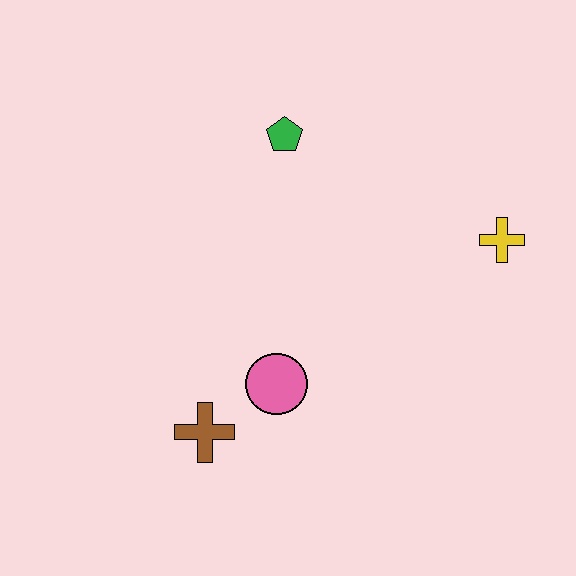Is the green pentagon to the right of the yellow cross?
No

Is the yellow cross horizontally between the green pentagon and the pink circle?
No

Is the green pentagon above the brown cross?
Yes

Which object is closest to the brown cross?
The pink circle is closest to the brown cross.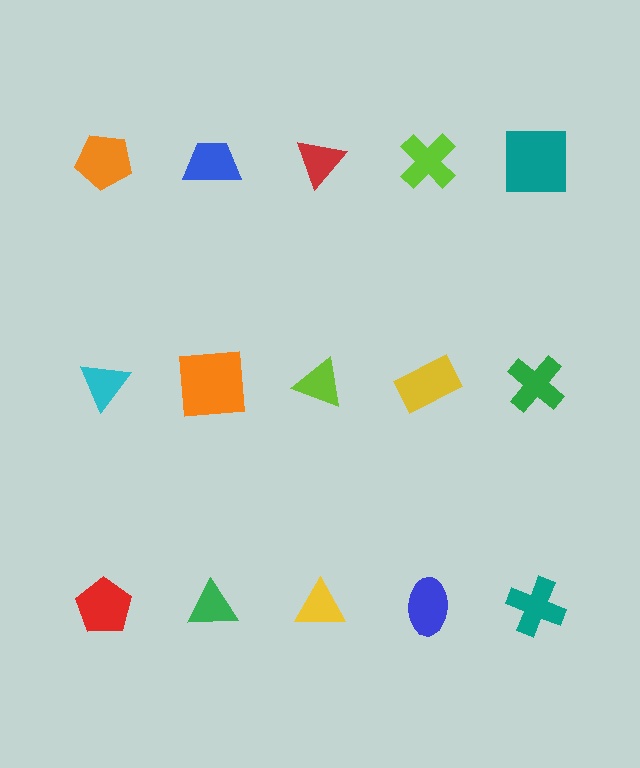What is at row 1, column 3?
A red triangle.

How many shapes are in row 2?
5 shapes.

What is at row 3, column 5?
A teal cross.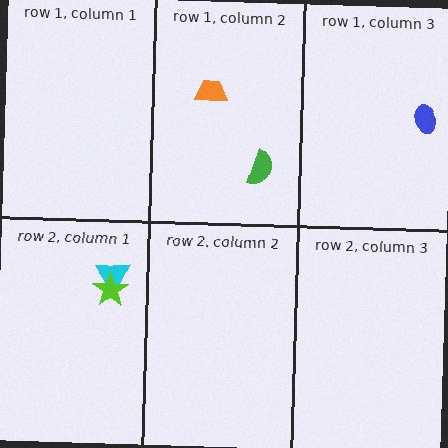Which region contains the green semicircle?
The row 1, column 2 region.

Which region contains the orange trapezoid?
The row 1, column 2 region.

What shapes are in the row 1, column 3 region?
The blue ellipse.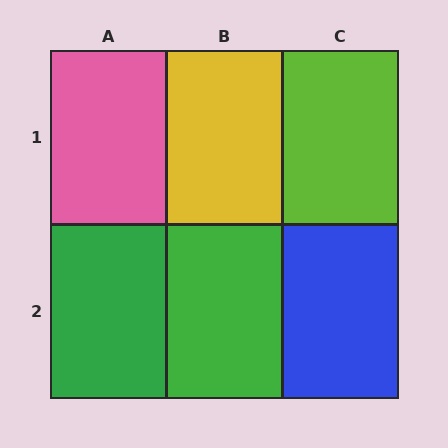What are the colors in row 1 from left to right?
Pink, yellow, lime.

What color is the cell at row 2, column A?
Green.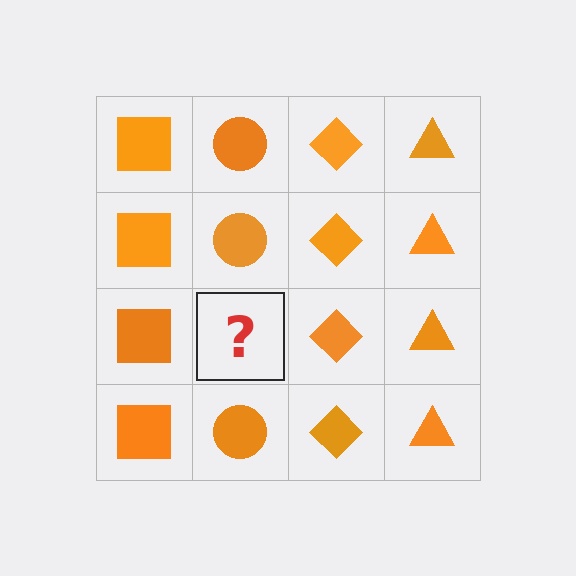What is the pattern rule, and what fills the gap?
The rule is that each column has a consistent shape. The gap should be filled with an orange circle.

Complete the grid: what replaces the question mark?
The question mark should be replaced with an orange circle.